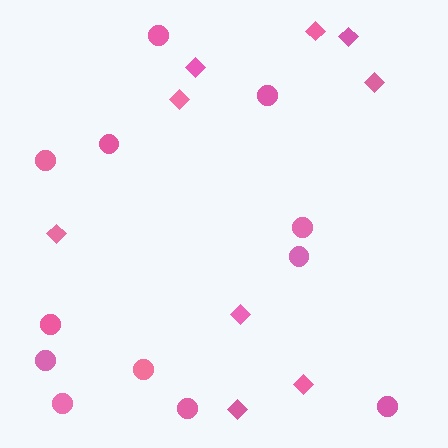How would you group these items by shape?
There are 2 groups: one group of diamonds (9) and one group of circles (12).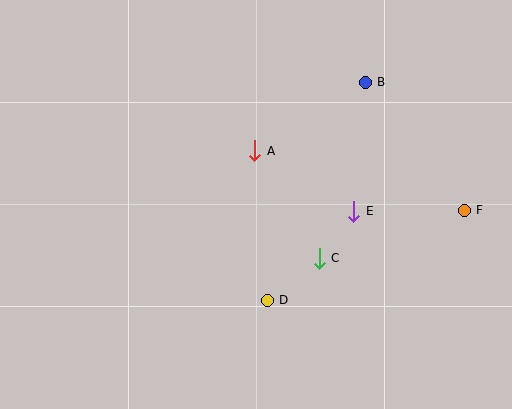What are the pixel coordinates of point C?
Point C is at (319, 258).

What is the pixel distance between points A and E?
The distance between A and E is 116 pixels.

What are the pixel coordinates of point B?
Point B is at (365, 82).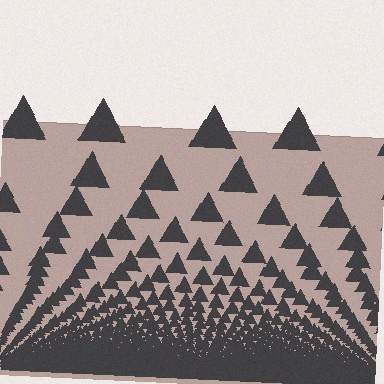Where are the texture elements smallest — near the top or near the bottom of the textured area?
Near the bottom.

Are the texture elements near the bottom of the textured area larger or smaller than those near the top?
Smaller. The gradient is inverted — elements near the bottom are smaller and denser.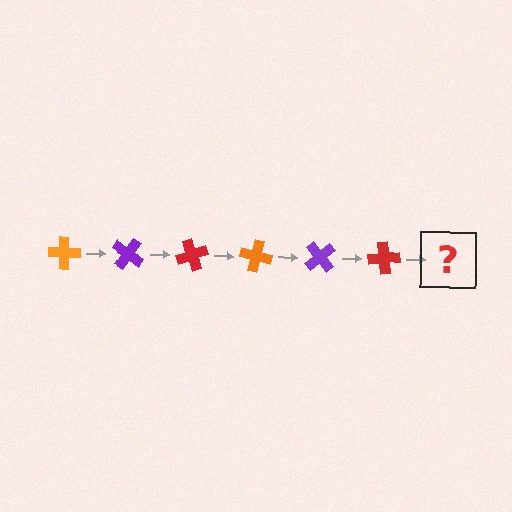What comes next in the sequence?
The next element should be an orange cross, rotated 210 degrees from the start.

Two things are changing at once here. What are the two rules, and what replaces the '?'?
The two rules are that it rotates 35 degrees each step and the color cycles through orange, purple, and red. The '?' should be an orange cross, rotated 210 degrees from the start.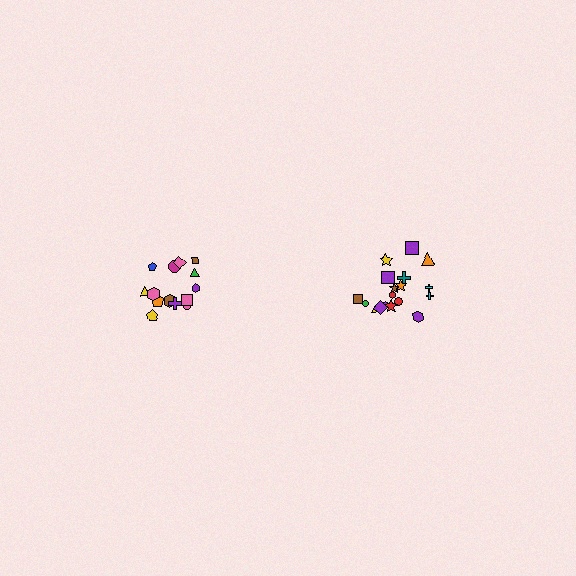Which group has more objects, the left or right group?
The right group.